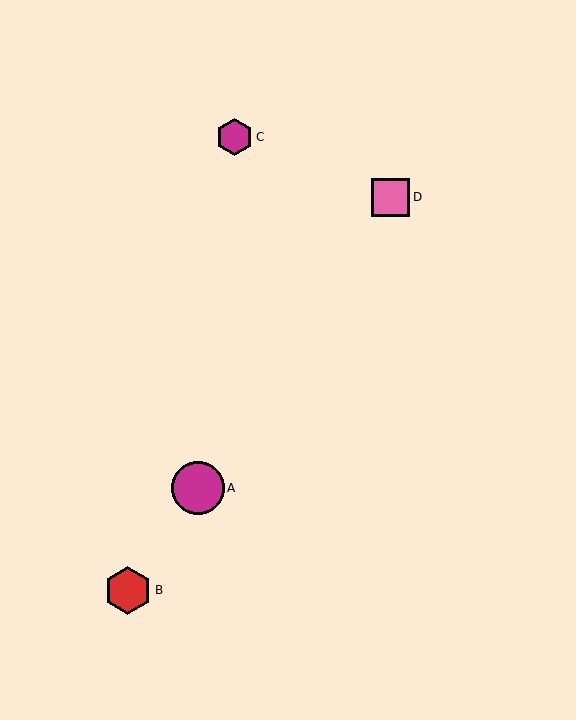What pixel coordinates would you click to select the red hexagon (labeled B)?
Click at (128, 590) to select the red hexagon B.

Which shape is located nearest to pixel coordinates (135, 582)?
The red hexagon (labeled B) at (128, 590) is nearest to that location.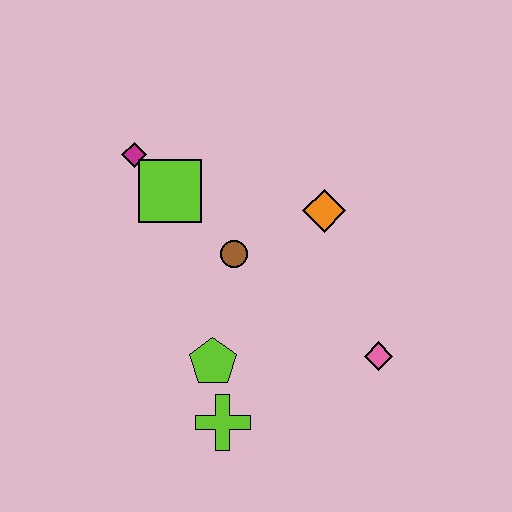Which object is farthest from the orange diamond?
The lime cross is farthest from the orange diamond.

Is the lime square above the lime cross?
Yes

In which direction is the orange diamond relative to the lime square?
The orange diamond is to the right of the lime square.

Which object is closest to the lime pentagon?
The lime cross is closest to the lime pentagon.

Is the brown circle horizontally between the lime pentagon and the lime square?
No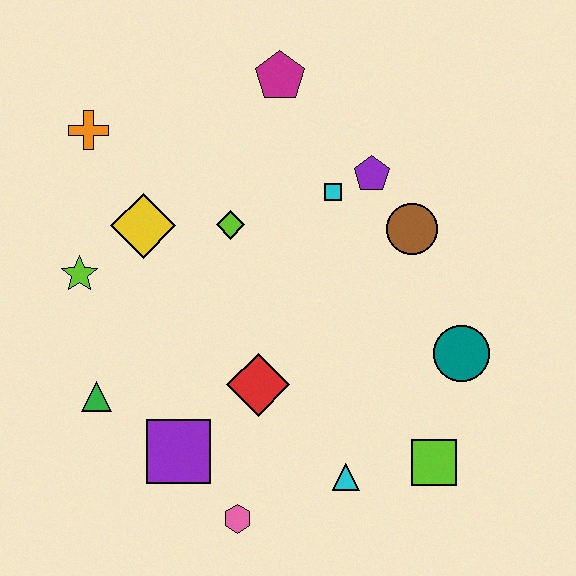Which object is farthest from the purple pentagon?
The pink hexagon is farthest from the purple pentagon.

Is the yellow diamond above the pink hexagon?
Yes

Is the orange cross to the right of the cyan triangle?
No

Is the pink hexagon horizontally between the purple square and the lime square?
Yes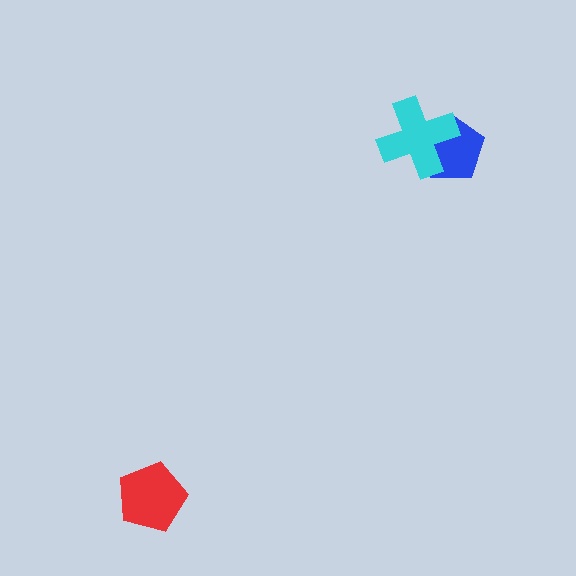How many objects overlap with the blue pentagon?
1 object overlaps with the blue pentagon.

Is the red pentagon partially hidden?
No, no other shape covers it.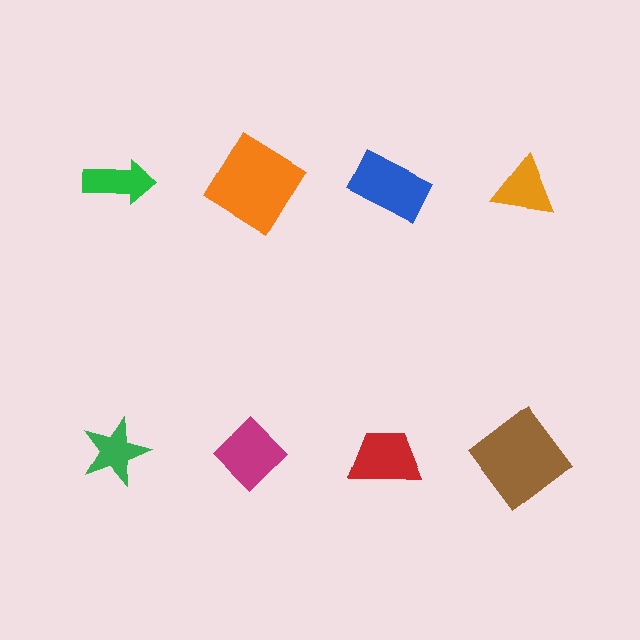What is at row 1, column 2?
An orange diamond.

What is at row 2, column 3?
A red trapezoid.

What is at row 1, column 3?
A blue rectangle.